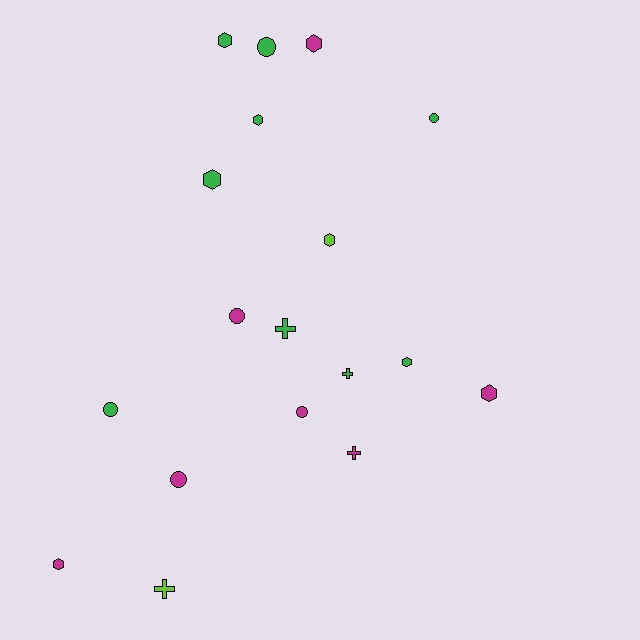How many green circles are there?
There are 3 green circles.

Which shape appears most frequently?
Hexagon, with 8 objects.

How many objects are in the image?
There are 18 objects.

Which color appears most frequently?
Green, with 9 objects.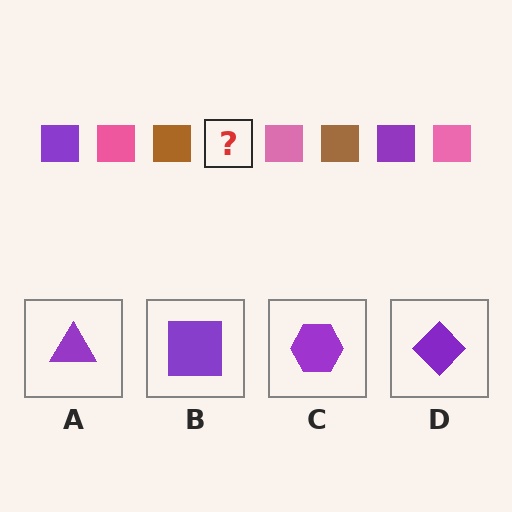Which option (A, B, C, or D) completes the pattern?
B.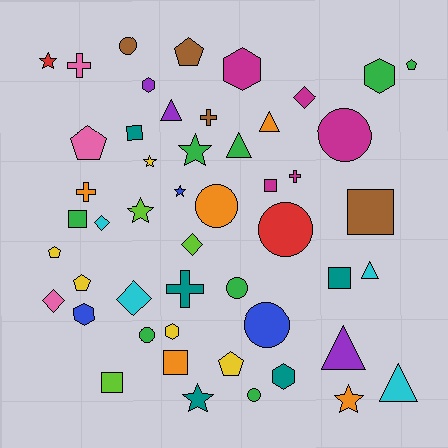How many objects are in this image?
There are 50 objects.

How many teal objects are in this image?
There are 5 teal objects.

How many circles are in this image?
There are 8 circles.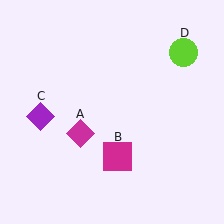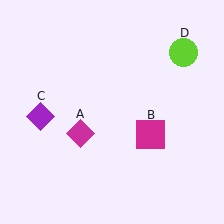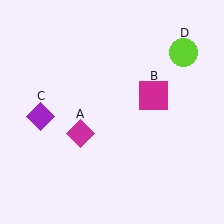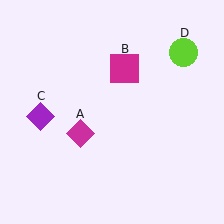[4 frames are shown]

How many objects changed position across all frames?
1 object changed position: magenta square (object B).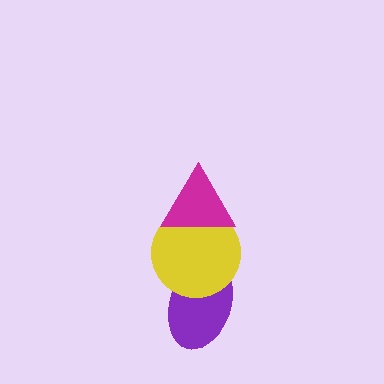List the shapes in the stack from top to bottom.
From top to bottom: the magenta triangle, the yellow circle, the purple ellipse.